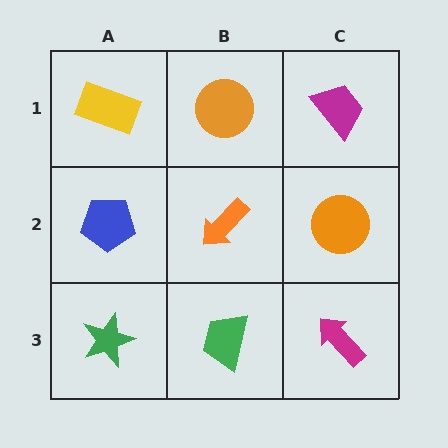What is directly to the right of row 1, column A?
An orange circle.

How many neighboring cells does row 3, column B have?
3.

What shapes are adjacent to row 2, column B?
An orange circle (row 1, column B), a green trapezoid (row 3, column B), a blue pentagon (row 2, column A), an orange circle (row 2, column C).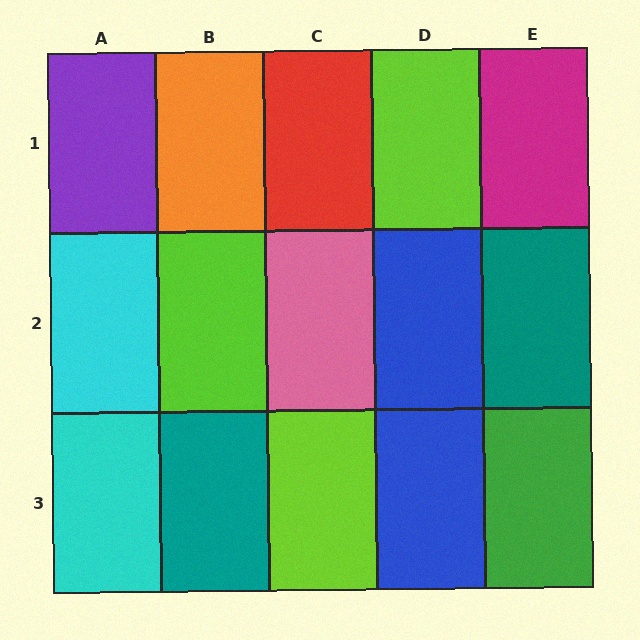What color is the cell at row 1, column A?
Purple.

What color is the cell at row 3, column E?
Green.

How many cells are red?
1 cell is red.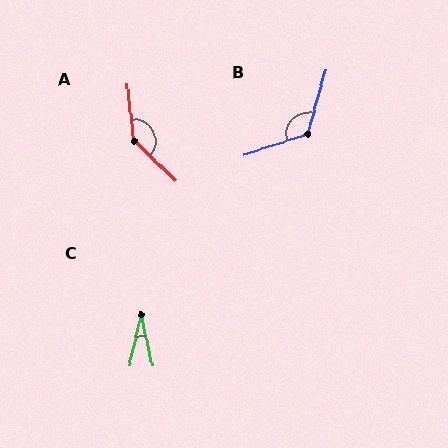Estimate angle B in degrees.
Approximately 124 degrees.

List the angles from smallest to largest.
C (26°), B (124°), A (141°).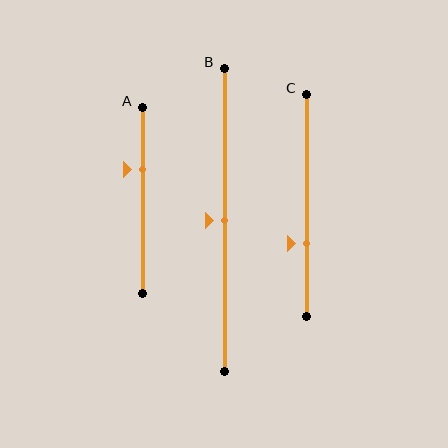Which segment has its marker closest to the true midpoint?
Segment B has its marker closest to the true midpoint.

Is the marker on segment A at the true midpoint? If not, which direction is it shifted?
No, the marker on segment A is shifted upward by about 17% of the segment length.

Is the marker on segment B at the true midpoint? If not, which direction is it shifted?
Yes, the marker on segment B is at the true midpoint.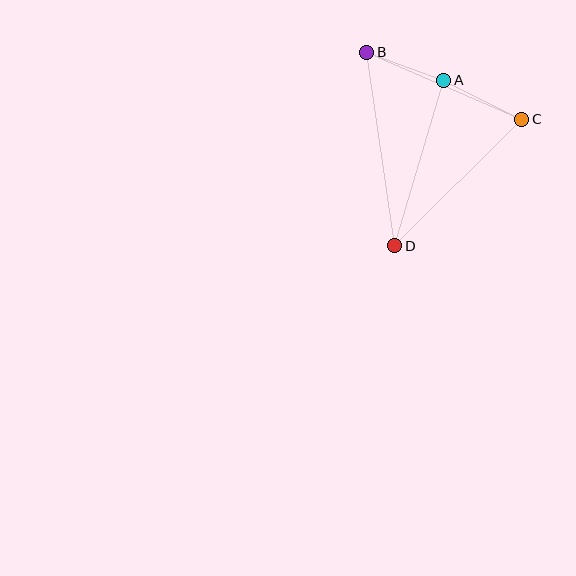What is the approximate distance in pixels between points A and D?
The distance between A and D is approximately 172 pixels.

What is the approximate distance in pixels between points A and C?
The distance between A and C is approximately 87 pixels.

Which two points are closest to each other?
Points A and B are closest to each other.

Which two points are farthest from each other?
Points B and D are farthest from each other.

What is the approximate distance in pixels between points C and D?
The distance between C and D is approximately 179 pixels.